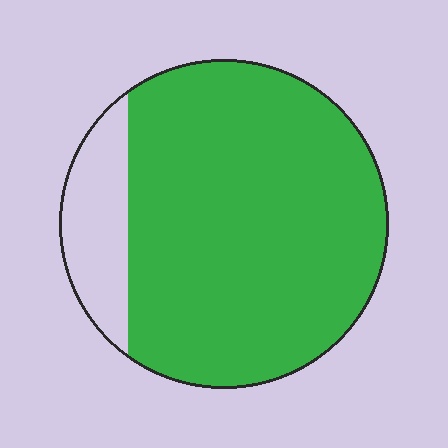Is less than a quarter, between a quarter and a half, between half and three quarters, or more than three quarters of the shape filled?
More than three quarters.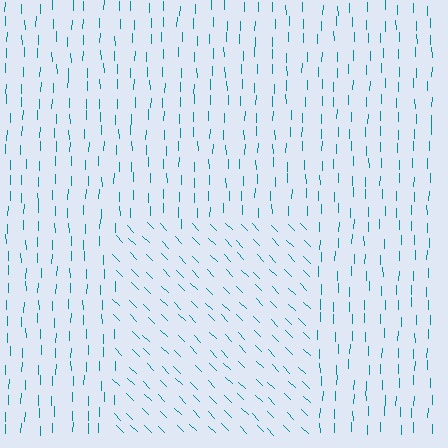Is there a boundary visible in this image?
Yes, there is a texture boundary formed by a change in line orientation.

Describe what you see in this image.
The image is filled with small teal line segments. A rectangle region in the image has lines oriented differently from the surrounding lines, creating a visible texture boundary.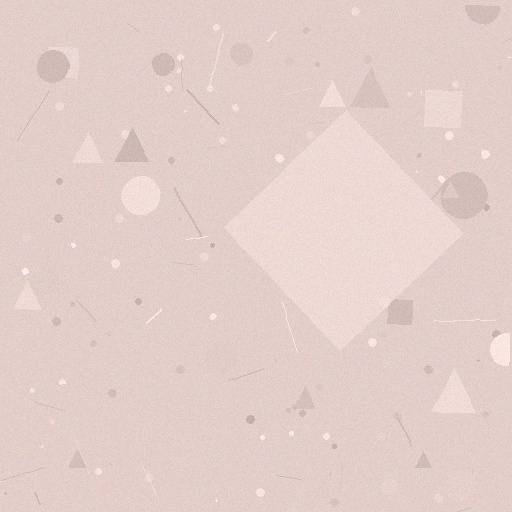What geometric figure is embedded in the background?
A diamond is embedded in the background.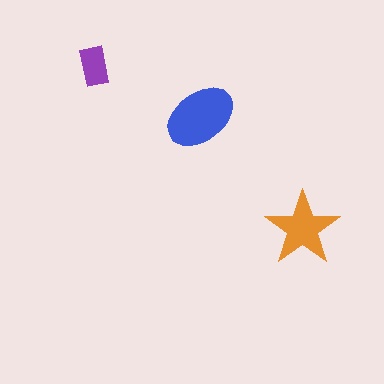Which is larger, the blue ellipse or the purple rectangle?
The blue ellipse.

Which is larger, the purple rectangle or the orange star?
The orange star.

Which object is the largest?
The blue ellipse.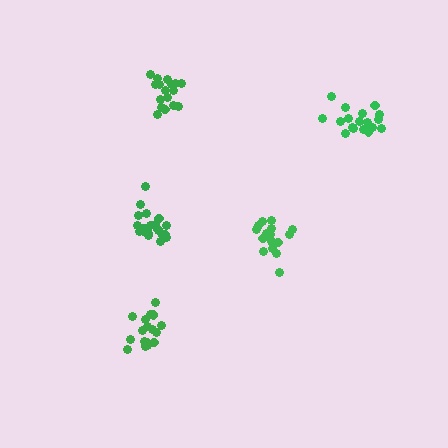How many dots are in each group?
Group 1: 17 dots, Group 2: 18 dots, Group 3: 17 dots, Group 4: 17 dots, Group 5: 21 dots (90 total).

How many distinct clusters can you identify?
There are 5 distinct clusters.